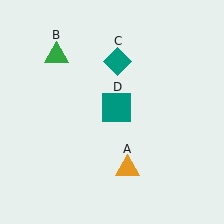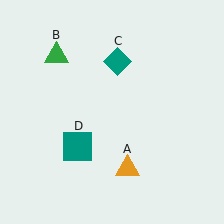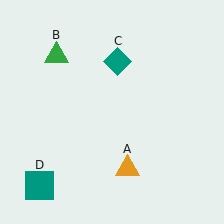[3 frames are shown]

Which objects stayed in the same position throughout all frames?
Orange triangle (object A) and green triangle (object B) and teal diamond (object C) remained stationary.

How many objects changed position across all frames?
1 object changed position: teal square (object D).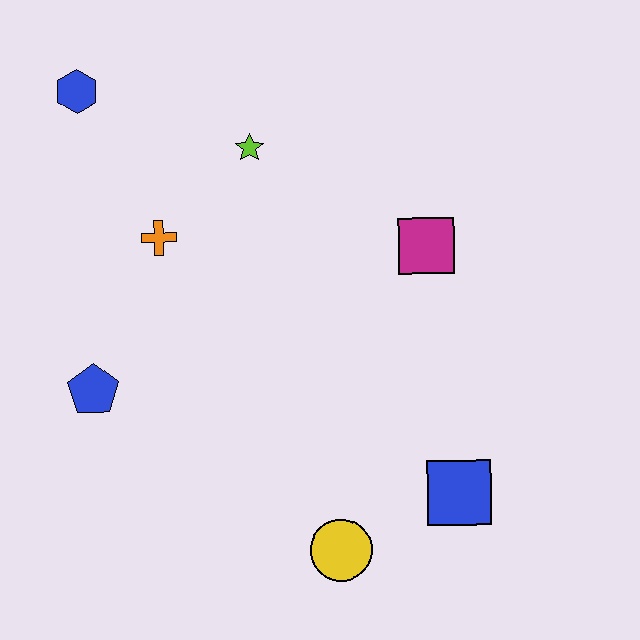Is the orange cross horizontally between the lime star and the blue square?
No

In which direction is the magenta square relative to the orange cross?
The magenta square is to the right of the orange cross.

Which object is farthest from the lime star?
The yellow circle is farthest from the lime star.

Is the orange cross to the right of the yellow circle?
No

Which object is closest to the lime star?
The orange cross is closest to the lime star.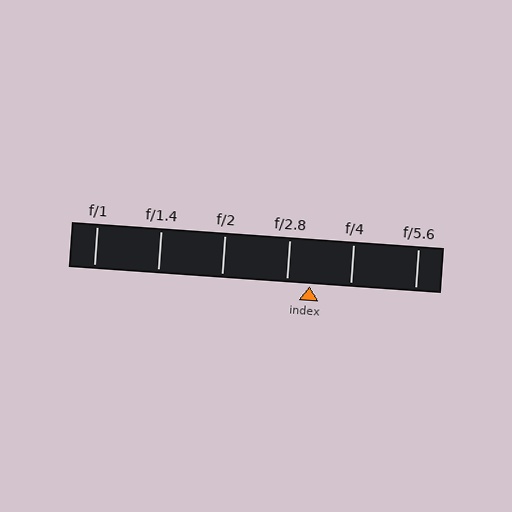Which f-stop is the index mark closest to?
The index mark is closest to f/2.8.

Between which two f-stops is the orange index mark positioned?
The index mark is between f/2.8 and f/4.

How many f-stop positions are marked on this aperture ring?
There are 6 f-stop positions marked.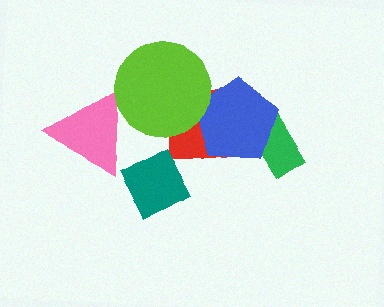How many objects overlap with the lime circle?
3 objects overlap with the lime circle.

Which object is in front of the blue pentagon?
The lime circle is in front of the blue pentagon.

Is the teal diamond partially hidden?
No, no other shape covers it.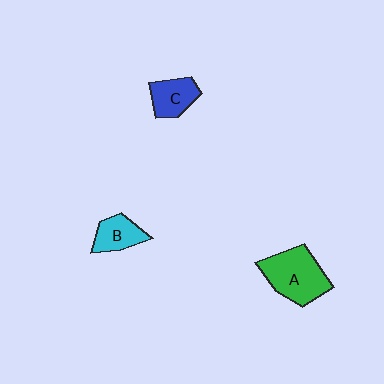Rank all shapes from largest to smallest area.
From largest to smallest: A (green), C (blue), B (cyan).